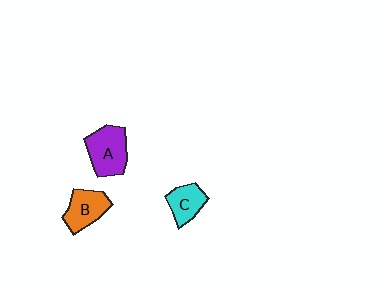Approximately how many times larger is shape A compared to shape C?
Approximately 1.5 times.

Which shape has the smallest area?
Shape C (cyan).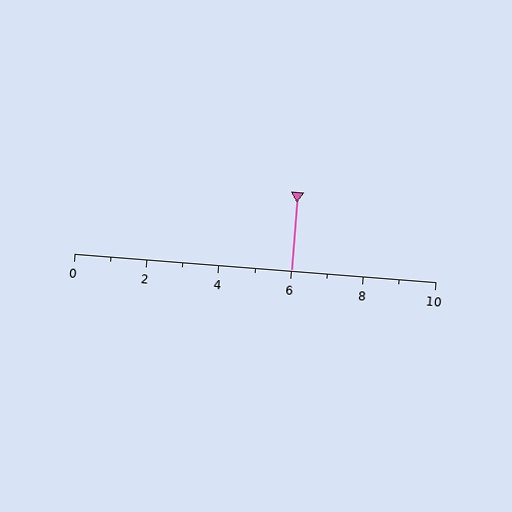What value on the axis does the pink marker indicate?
The marker indicates approximately 6.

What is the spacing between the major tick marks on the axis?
The major ticks are spaced 2 apart.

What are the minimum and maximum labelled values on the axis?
The axis runs from 0 to 10.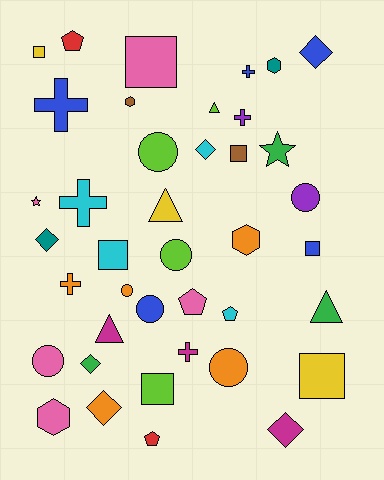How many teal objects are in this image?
There are 2 teal objects.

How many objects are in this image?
There are 40 objects.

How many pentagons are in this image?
There are 4 pentagons.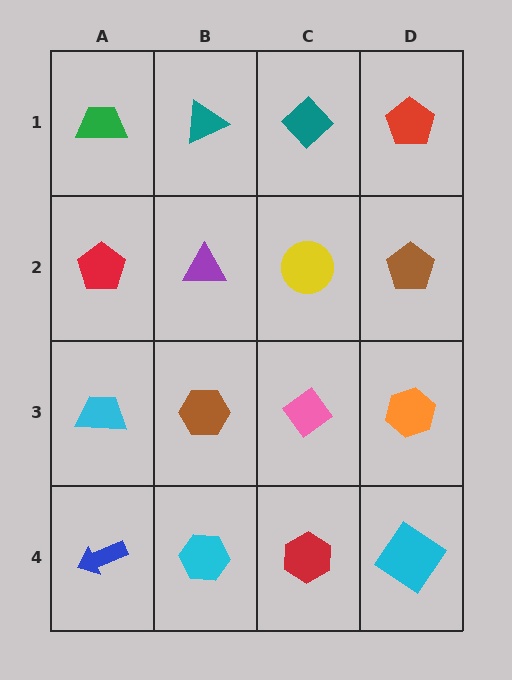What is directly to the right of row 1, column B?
A teal diamond.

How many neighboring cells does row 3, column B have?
4.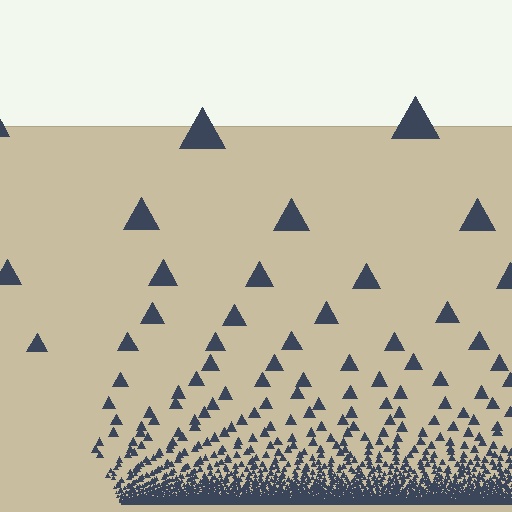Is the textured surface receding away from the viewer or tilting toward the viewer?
The surface appears to tilt toward the viewer. Texture elements get larger and sparser toward the top.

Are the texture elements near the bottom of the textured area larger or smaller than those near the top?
Smaller. The gradient is inverted — elements near the bottom are smaller and denser.